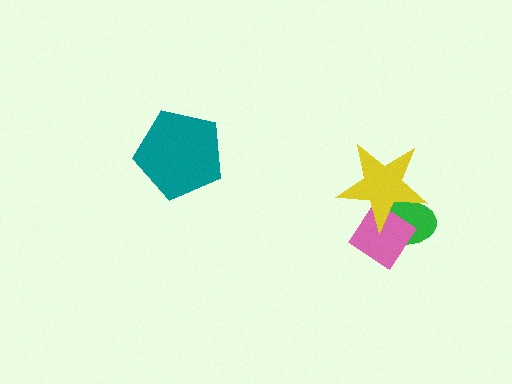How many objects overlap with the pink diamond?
2 objects overlap with the pink diamond.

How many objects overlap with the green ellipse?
2 objects overlap with the green ellipse.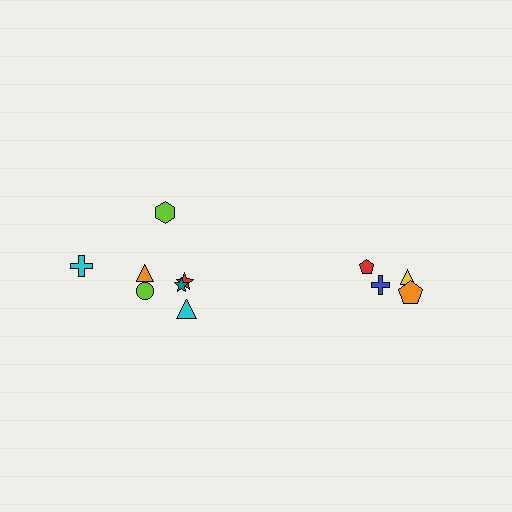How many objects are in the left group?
There are 7 objects.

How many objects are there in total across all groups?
There are 11 objects.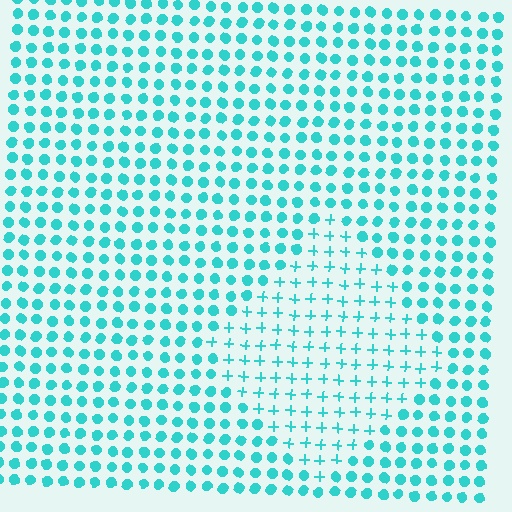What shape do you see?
I see a diamond.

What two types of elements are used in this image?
The image uses plus signs inside the diamond region and circles outside it.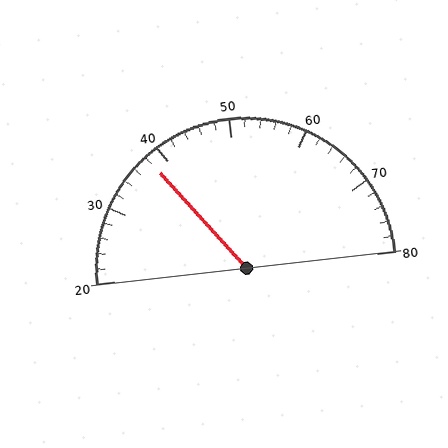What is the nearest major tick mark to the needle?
The nearest major tick mark is 40.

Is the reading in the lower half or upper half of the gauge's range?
The reading is in the lower half of the range (20 to 80).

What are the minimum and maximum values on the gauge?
The gauge ranges from 20 to 80.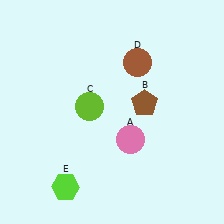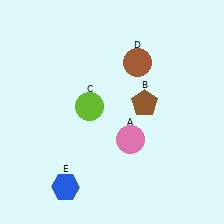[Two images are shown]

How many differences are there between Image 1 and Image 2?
There is 1 difference between the two images.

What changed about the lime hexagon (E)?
In Image 1, E is lime. In Image 2, it changed to blue.